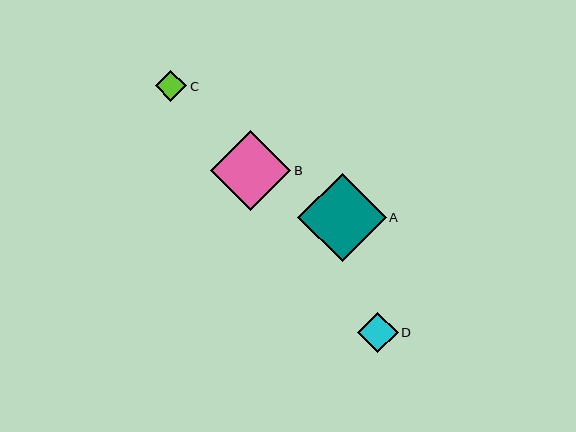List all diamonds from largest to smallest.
From largest to smallest: A, B, D, C.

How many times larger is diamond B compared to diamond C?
Diamond B is approximately 2.6 times the size of diamond C.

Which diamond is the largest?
Diamond A is the largest with a size of approximately 88 pixels.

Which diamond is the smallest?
Diamond C is the smallest with a size of approximately 31 pixels.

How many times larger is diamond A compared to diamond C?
Diamond A is approximately 2.8 times the size of diamond C.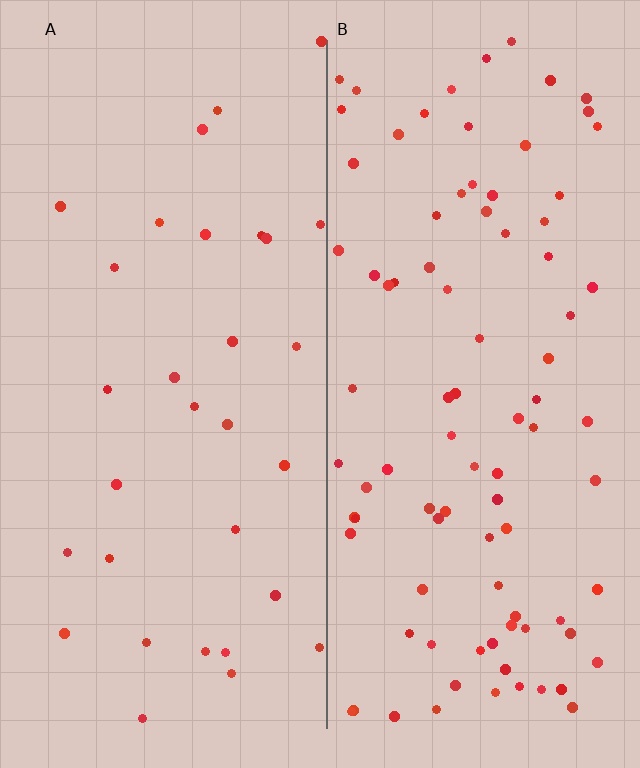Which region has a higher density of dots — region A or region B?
B (the right).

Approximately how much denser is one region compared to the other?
Approximately 2.9× — region B over region A.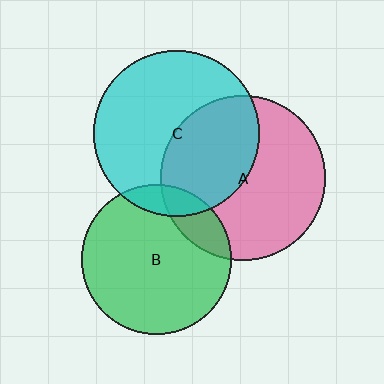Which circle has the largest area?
Circle C (cyan).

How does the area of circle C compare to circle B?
Approximately 1.2 times.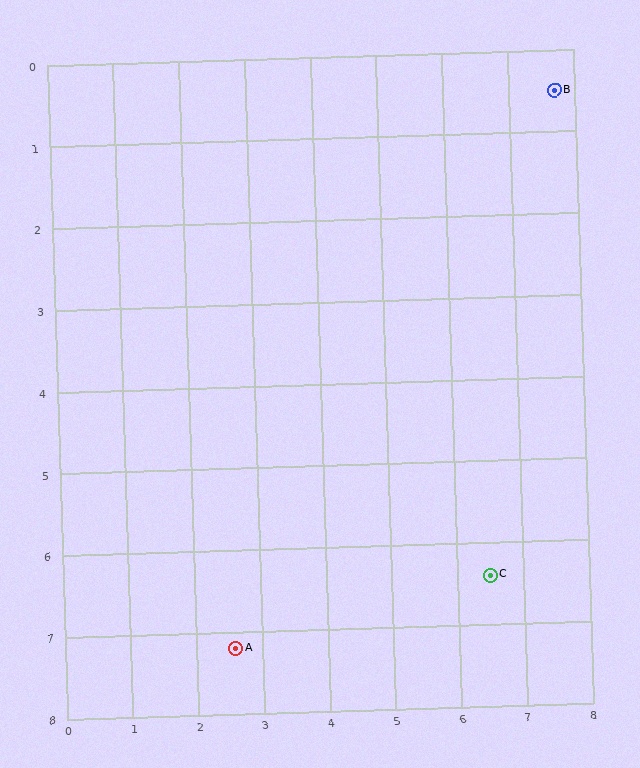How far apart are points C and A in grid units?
Points C and A are about 4.0 grid units apart.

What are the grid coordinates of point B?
Point B is at approximately (7.7, 0.5).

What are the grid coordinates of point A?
Point A is at approximately (2.6, 7.2).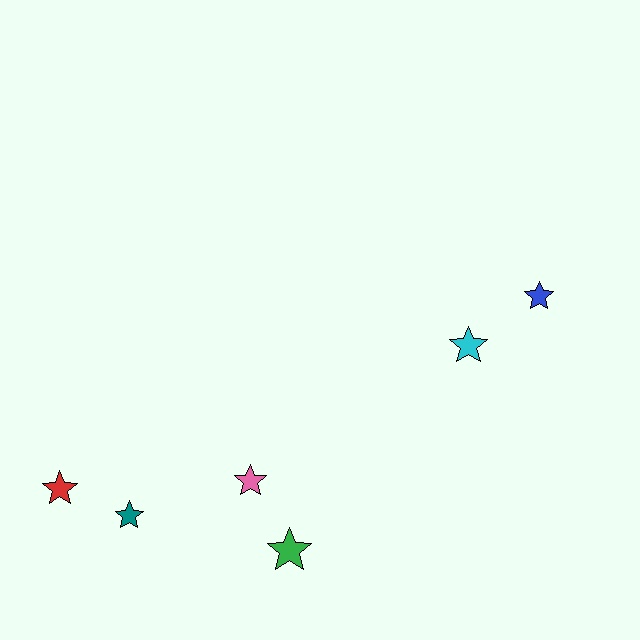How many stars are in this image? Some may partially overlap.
There are 6 stars.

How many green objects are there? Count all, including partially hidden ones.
There is 1 green object.